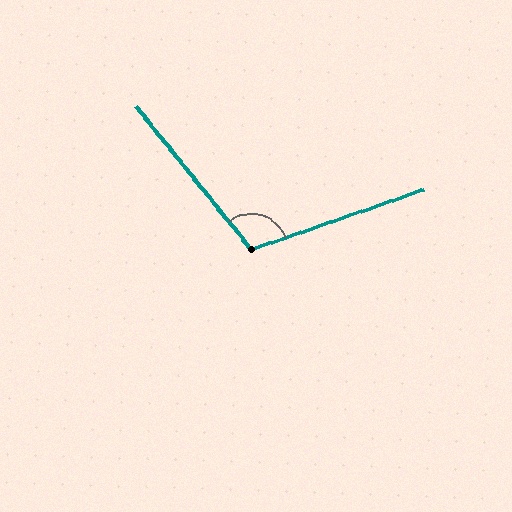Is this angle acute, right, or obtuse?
It is obtuse.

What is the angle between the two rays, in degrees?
Approximately 110 degrees.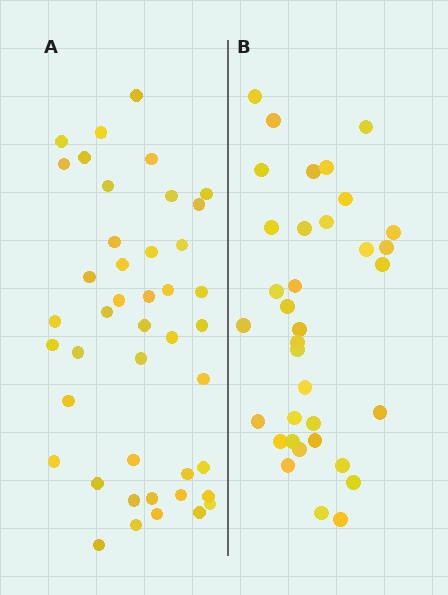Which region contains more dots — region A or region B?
Region A (the left region) has more dots.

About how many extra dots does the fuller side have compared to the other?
Region A has roughly 8 or so more dots than region B.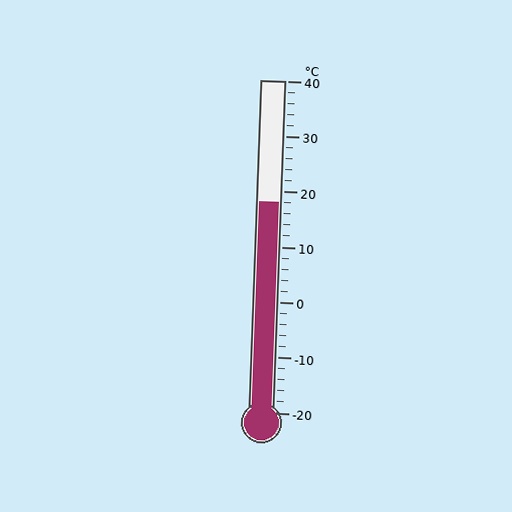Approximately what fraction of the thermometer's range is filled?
The thermometer is filled to approximately 65% of its range.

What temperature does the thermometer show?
The thermometer shows approximately 18°C.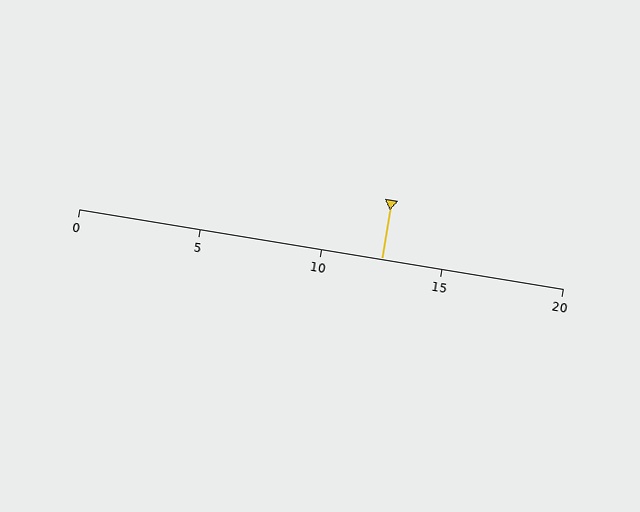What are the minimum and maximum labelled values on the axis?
The axis runs from 0 to 20.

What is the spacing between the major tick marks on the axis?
The major ticks are spaced 5 apart.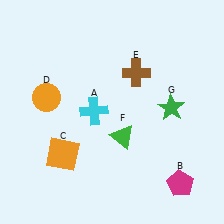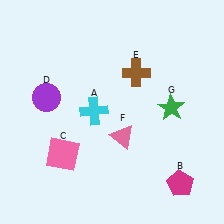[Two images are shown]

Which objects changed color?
C changed from orange to pink. D changed from orange to purple. F changed from green to pink.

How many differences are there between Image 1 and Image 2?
There are 3 differences between the two images.